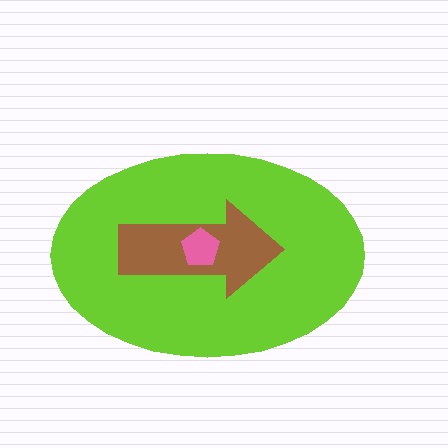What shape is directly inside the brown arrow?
The pink pentagon.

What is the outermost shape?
The lime ellipse.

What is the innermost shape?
The pink pentagon.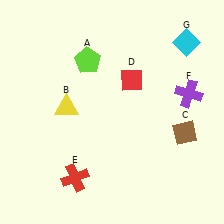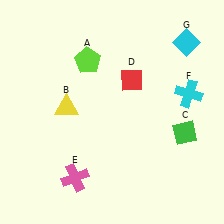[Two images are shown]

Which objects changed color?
C changed from brown to green. E changed from red to pink. F changed from purple to cyan.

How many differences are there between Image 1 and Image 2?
There are 3 differences between the two images.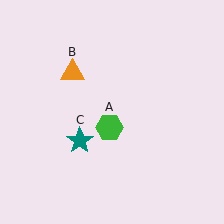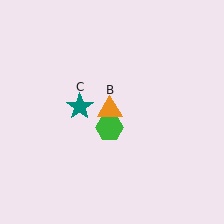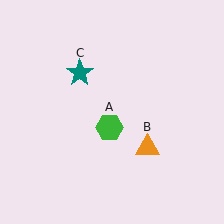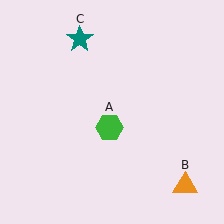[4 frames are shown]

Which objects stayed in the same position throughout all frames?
Green hexagon (object A) remained stationary.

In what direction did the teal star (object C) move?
The teal star (object C) moved up.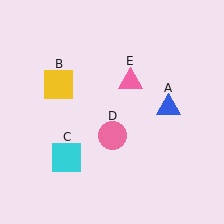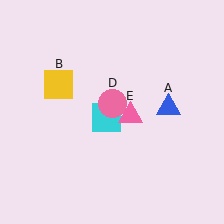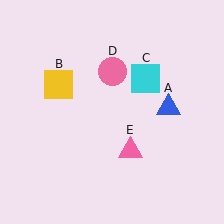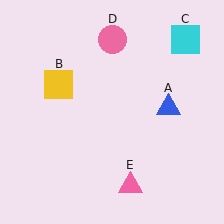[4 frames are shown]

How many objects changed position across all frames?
3 objects changed position: cyan square (object C), pink circle (object D), pink triangle (object E).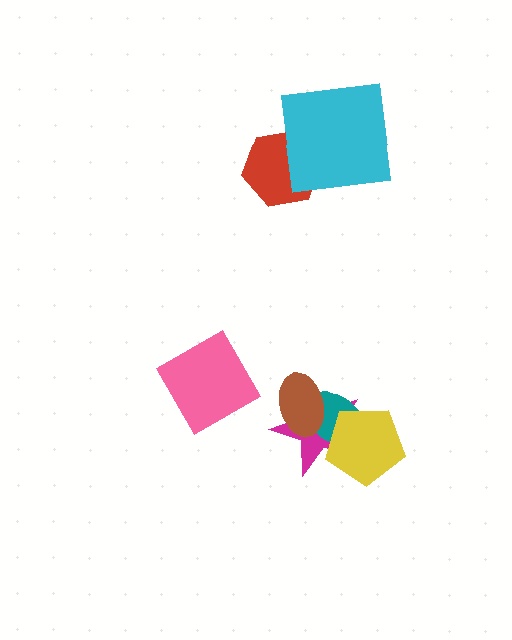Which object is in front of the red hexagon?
The cyan square is in front of the red hexagon.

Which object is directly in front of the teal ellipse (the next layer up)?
The yellow pentagon is directly in front of the teal ellipse.